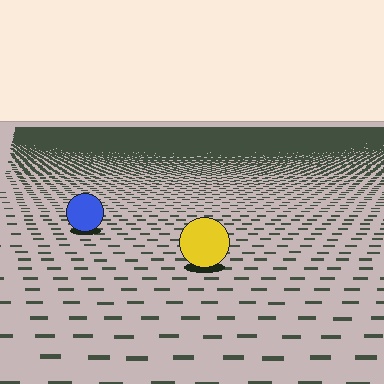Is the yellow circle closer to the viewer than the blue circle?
Yes. The yellow circle is closer — you can tell from the texture gradient: the ground texture is coarser near it.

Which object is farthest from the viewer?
The blue circle is farthest from the viewer. It appears smaller and the ground texture around it is denser.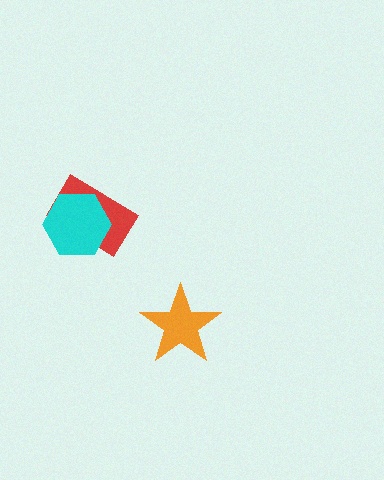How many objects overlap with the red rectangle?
1 object overlaps with the red rectangle.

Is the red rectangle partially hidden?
Yes, it is partially covered by another shape.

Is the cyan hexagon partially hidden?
No, no other shape covers it.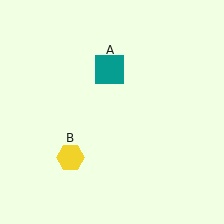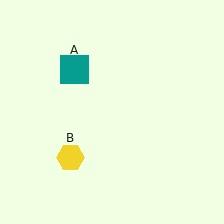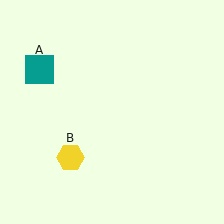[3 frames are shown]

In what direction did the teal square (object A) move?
The teal square (object A) moved left.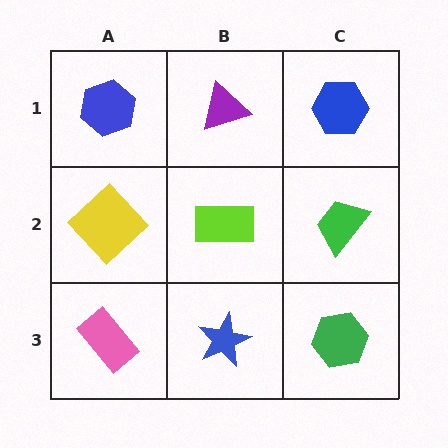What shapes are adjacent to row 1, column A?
A yellow diamond (row 2, column A), a purple triangle (row 1, column B).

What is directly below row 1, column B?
A lime rectangle.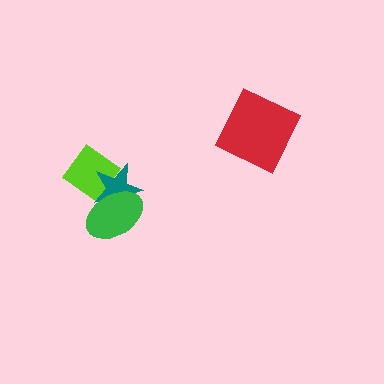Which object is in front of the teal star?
The green ellipse is in front of the teal star.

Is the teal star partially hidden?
Yes, it is partially covered by another shape.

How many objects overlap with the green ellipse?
2 objects overlap with the green ellipse.